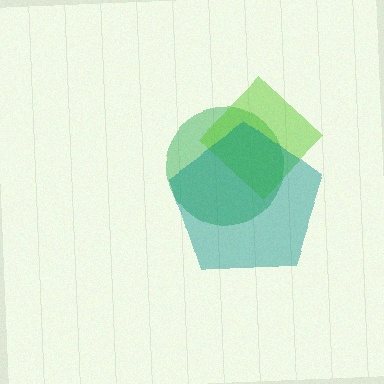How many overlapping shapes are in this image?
There are 3 overlapping shapes in the image.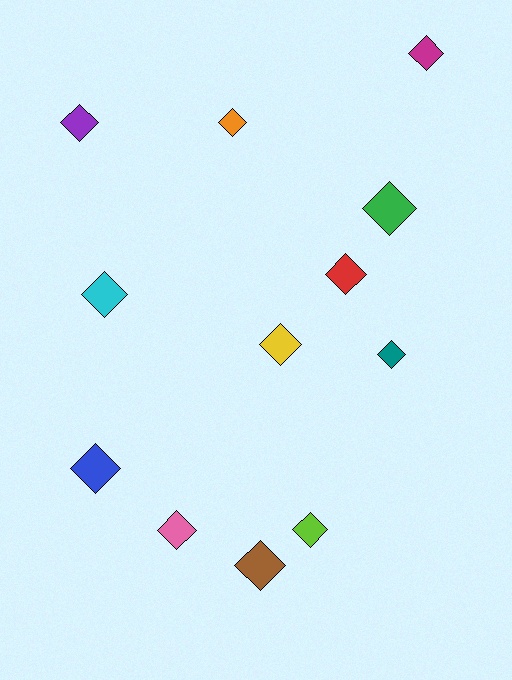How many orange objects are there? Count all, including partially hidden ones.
There is 1 orange object.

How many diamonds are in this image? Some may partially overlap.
There are 12 diamonds.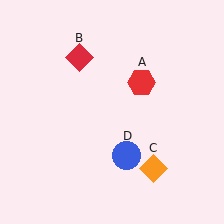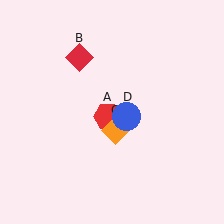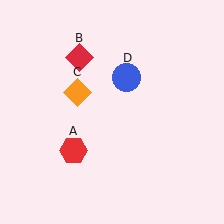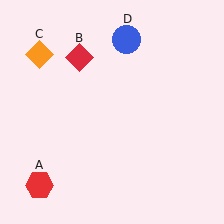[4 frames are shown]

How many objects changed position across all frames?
3 objects changed position: red hexagon (object A), orange diamond (object C), blue circle (object D).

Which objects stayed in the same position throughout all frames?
Red diamond (object B) remained stationary.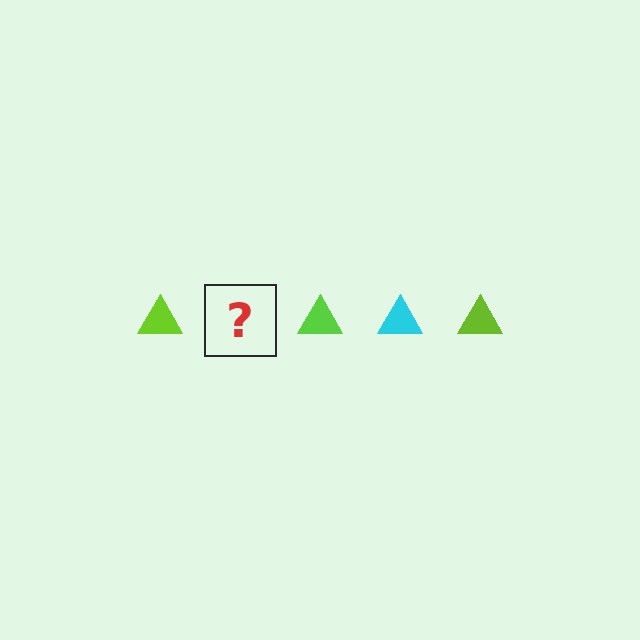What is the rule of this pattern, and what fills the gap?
The rule is that the pattern cycles through lime, cyan triangles. The gap should be filled with a cyan triangle.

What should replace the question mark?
The question mark should be replaced with a cyan triangle.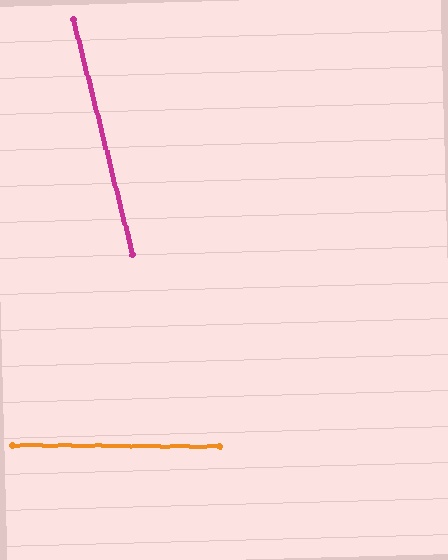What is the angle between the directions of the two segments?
Approximately 75 degrees.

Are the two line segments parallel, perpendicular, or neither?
Neither parallel nor perpendicular — they differ by about 75°.